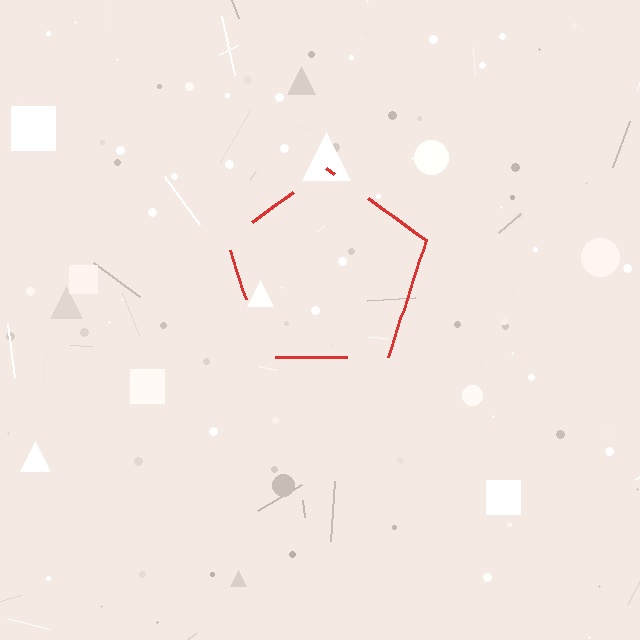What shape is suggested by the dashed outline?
The dashed outline suggests a pentagon.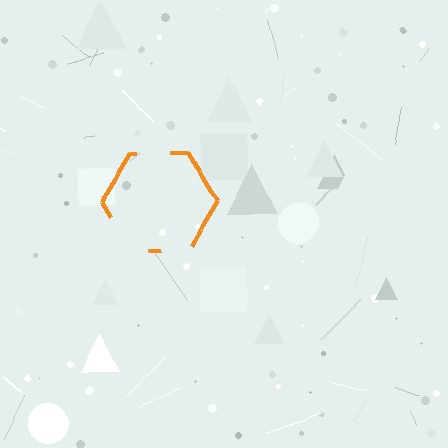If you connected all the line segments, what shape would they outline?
They would outline a hexagon.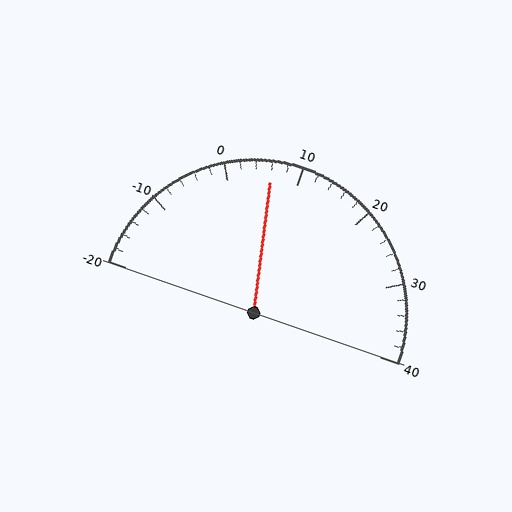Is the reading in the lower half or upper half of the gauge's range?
The reading is in the lower half of the range (-20 to 40).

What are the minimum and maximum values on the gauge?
The gauge ranges from -20 to 40.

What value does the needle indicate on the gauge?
The needle indicates approximately 6.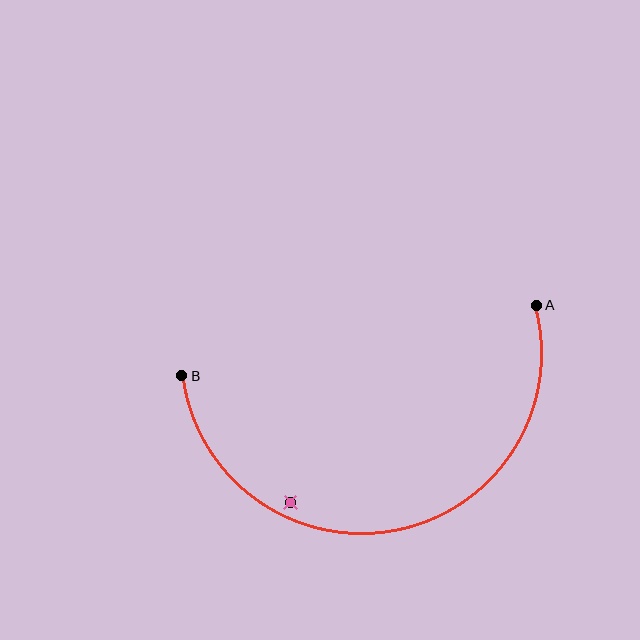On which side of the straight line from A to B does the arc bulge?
The arc bulges below the straight line connecting A and B.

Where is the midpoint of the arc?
The arc midpoint is the point on the curve farthest from the straight line joining A and B. It sits below that line.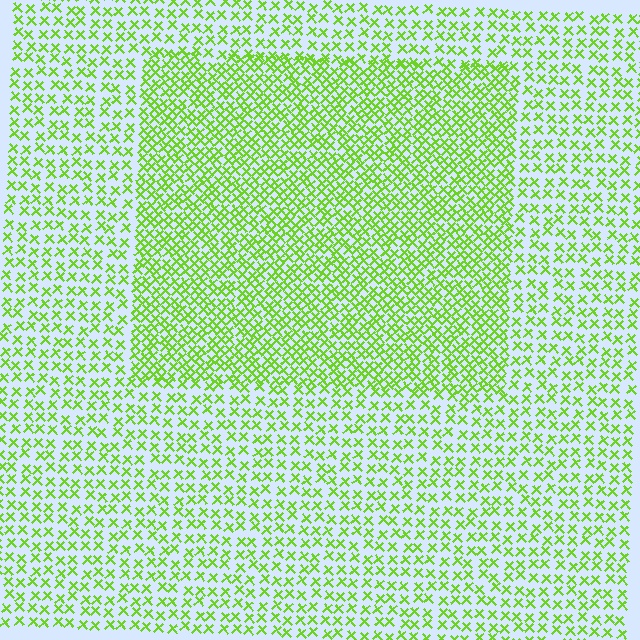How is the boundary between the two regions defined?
The boundary is defined by a change in element density (approximately 1.8x ratio). All elements are the same color, size, and shape.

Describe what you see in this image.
The image contains small lime elements arranged at two different densities. A rectangle-shaped region is visible where the elements are more densely packed than the surrounding area.